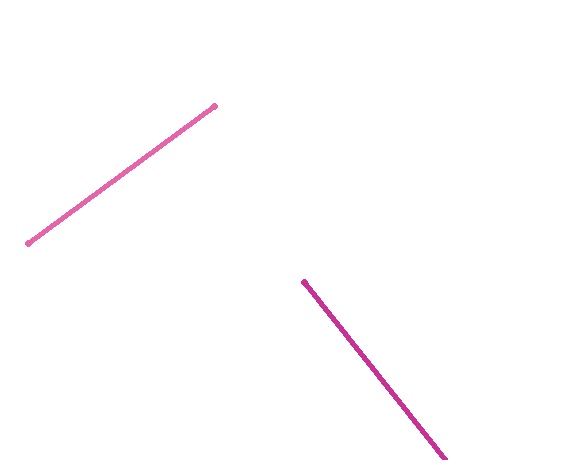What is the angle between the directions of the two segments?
Approximately 88 degrees.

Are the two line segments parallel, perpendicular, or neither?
Perpendicular — they meet at approximately 88°.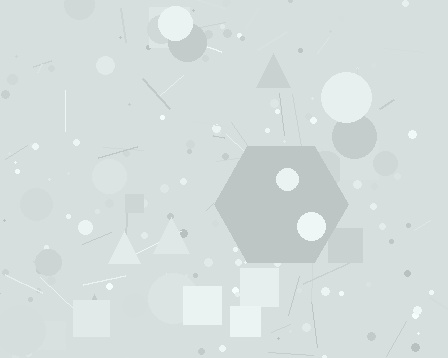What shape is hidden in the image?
A hexagon is hidden in the image.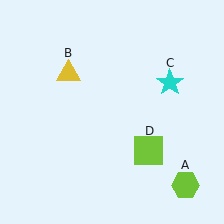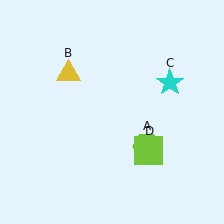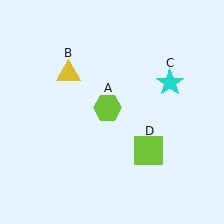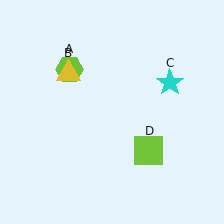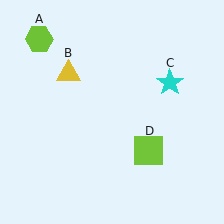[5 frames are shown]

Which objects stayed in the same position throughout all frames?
Yellow triangle (object B) and cyan star (object C) and lime square (object D) remained stationary.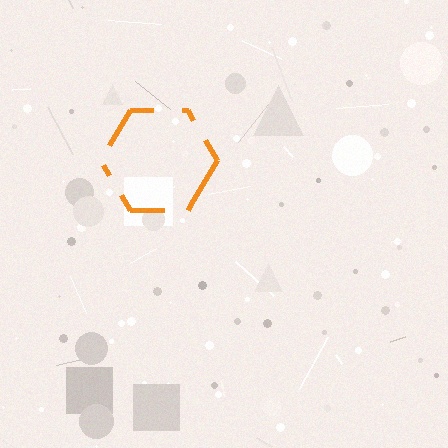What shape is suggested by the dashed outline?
The dashed outline suggests a hexagon.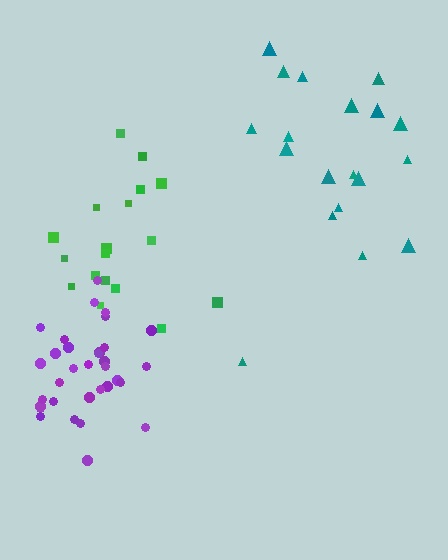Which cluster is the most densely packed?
Purple.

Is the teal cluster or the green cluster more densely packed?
Green.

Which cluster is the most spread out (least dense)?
Teal.